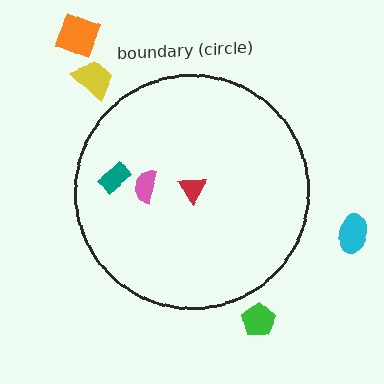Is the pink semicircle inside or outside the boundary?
Inside.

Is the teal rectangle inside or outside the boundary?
Inside.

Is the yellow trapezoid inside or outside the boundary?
Outside.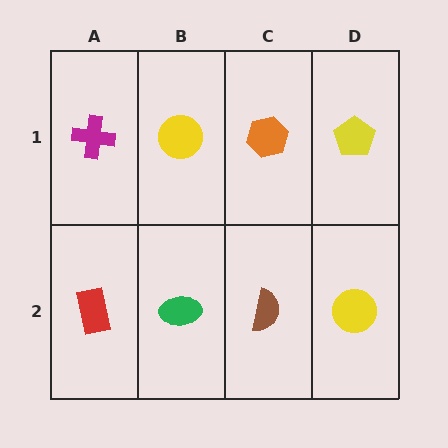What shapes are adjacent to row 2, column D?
A yellow pentagon (row 1, column D), a brown semicircle (row 2, column C).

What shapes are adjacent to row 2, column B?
A yellow circle (row 1, column B), a red rectangle (row 2, column A), a brown semicircle (row 2, column C).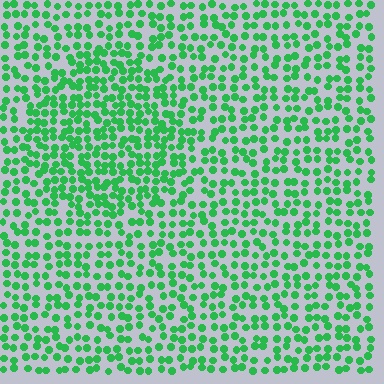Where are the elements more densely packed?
The elements are more densely packed inside the circle boundary.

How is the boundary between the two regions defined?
The boundary is defined by a change in element density (approximately 1.5x ratio). All elements are the same color, size, and shape.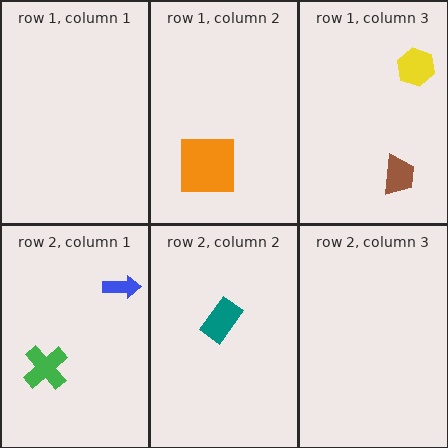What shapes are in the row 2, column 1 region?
The green cross, the blue arrow.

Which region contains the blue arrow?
The row 2, column 1 region.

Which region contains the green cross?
The row 2, column 1 region.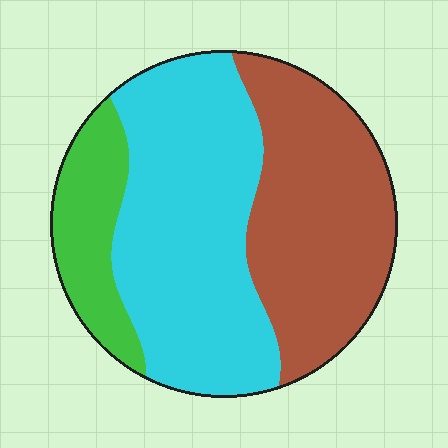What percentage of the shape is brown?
Brown covers about 40% of the shape.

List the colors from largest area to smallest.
From largest to smallest: cyan, brown, green.